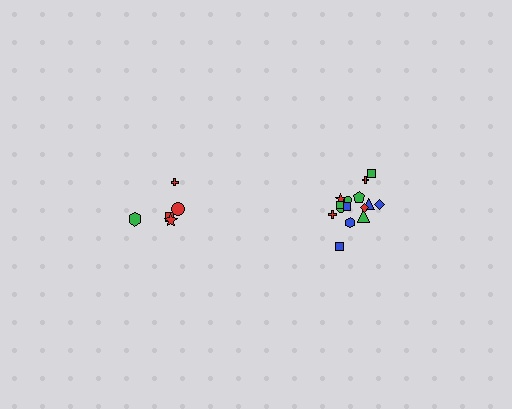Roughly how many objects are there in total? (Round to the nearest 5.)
Roughly 20 objects in total.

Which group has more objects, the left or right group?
The right group.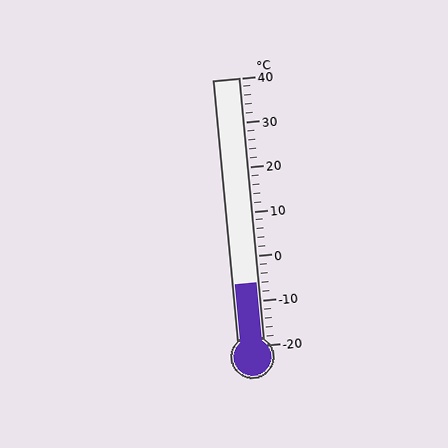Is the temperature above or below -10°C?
The temperature is above -10°C.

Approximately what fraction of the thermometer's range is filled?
The thermometer is filled to approximately 25% of its range.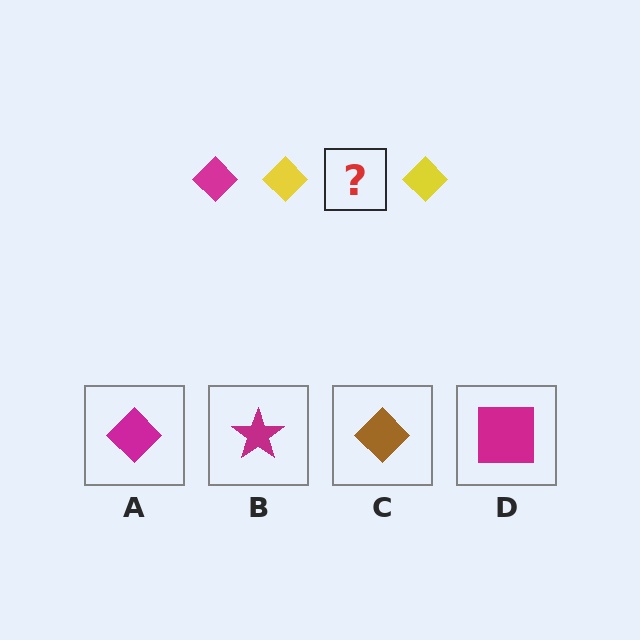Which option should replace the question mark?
Option A.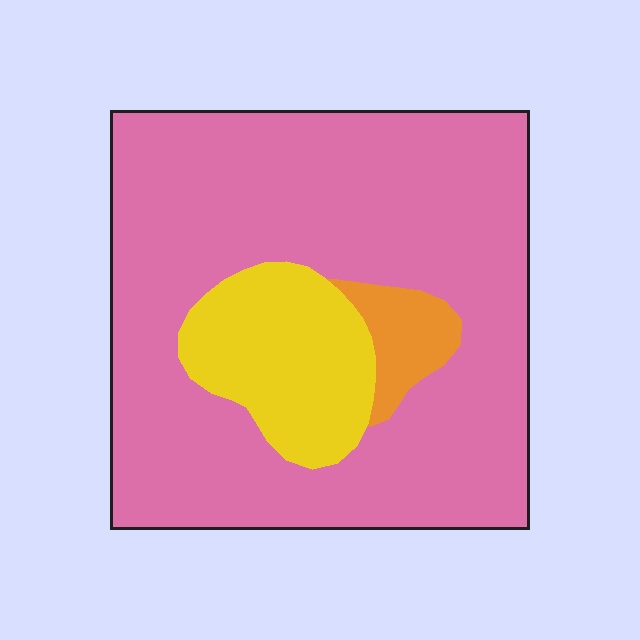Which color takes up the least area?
Orange, at roughly 5%.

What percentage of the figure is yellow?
Yellow covers roughly 15% of the figure.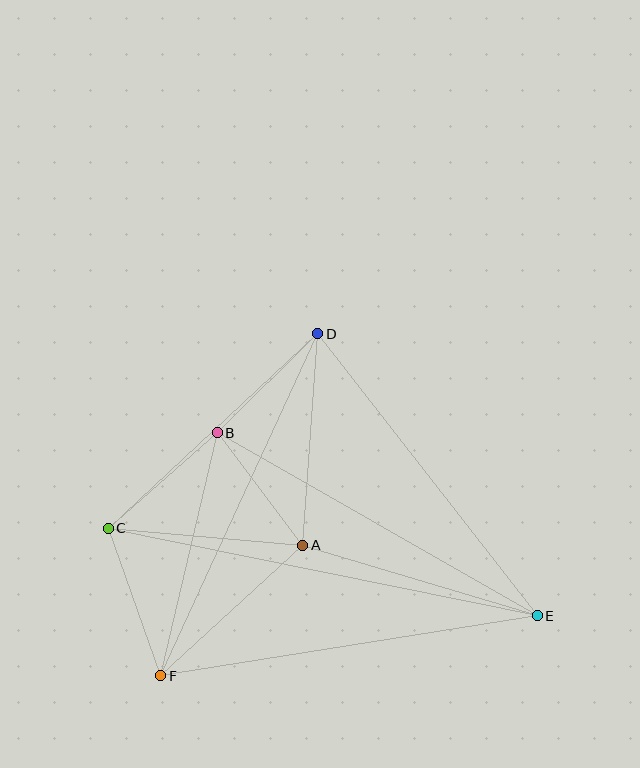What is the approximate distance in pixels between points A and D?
The distance between A and D is approximately 212 pixels.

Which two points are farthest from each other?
Points C and E are farthest from each other.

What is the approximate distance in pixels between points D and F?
The distance between D and F is approximately 376 pixels.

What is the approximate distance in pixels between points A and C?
The distance between A and C is approximately 195 pixels.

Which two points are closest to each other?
Points B and D are closest to each other.